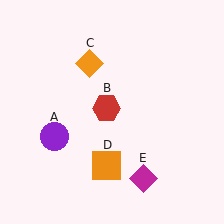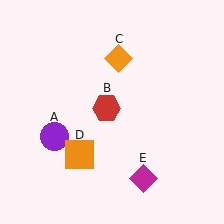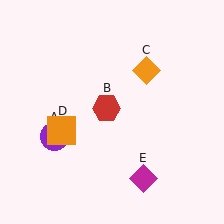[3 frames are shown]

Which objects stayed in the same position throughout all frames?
Purple circle (object A) and red hexagon (object B) and magenta diamond (object E) remained stationary.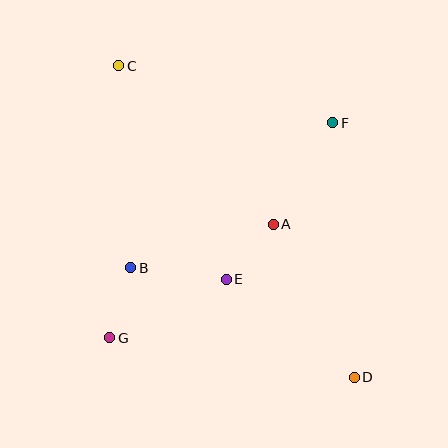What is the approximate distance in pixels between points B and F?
The distance between B and F is approximately 249 pixels.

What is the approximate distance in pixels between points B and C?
The distance between B and C is approximately 202 pixels.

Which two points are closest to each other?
Points A and E are closest to each other.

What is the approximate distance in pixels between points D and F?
The distance between D and F is approximately 256 pixels.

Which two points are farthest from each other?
Points C and D are farthest from each other.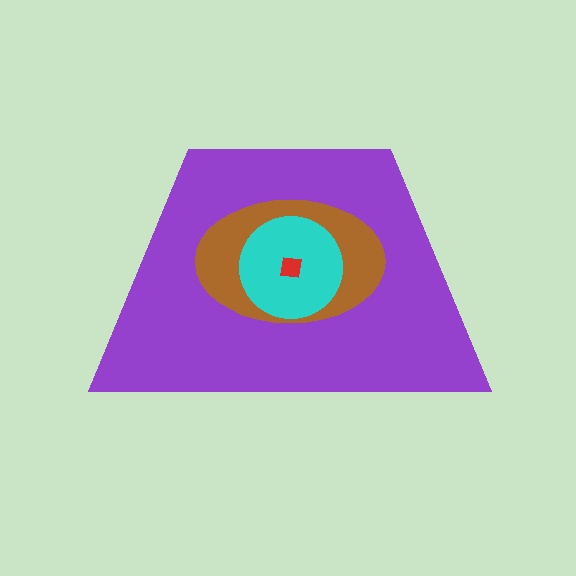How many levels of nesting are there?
4.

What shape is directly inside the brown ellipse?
The cyan circle.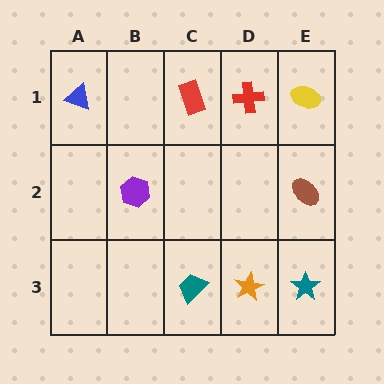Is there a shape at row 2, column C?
No, that cell is empty.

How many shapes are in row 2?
2 shapes.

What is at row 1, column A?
A blue triangle.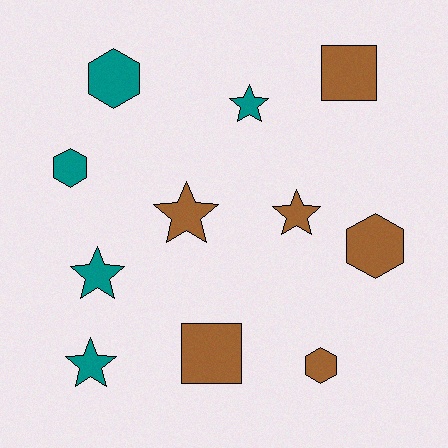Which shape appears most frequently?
Star, with 5 objects.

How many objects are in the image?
There are 11 objects.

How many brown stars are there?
There are 2 brown stars.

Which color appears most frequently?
Brown, with 6 objects.